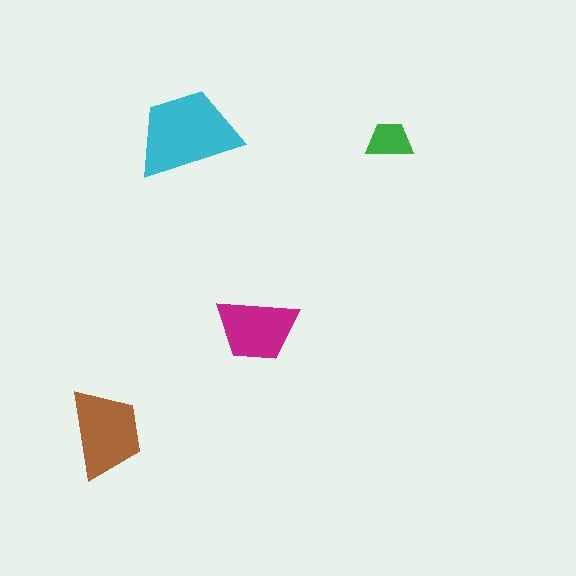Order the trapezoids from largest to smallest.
the cyan one, the brown one, the magenta one, the green one.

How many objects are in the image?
There are 4 objects in the image.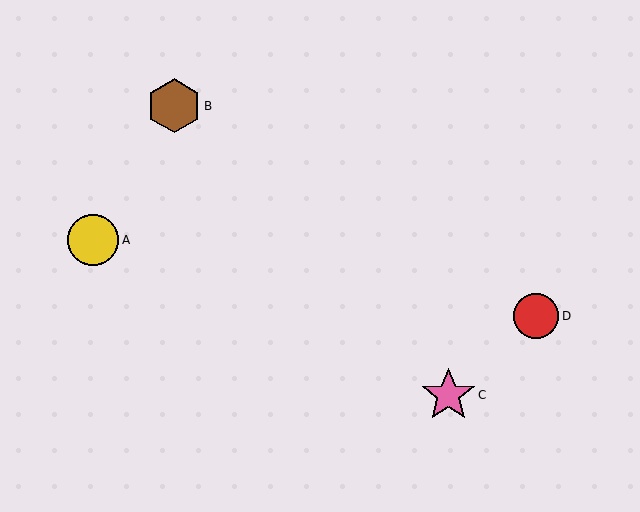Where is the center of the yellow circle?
The center of the yellow circle is at (93, 240).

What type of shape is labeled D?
Shape D is a red circle.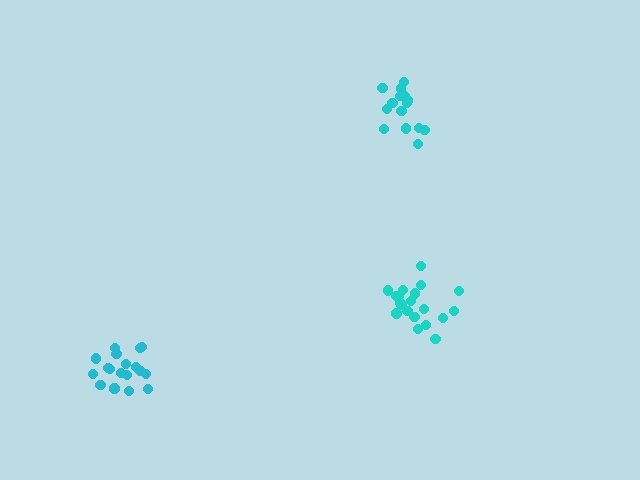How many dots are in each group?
Group 1: 15 dots, Group 2: 18 dots, Group 3: 20 dots (53 total).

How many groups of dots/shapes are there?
There are 3 groups.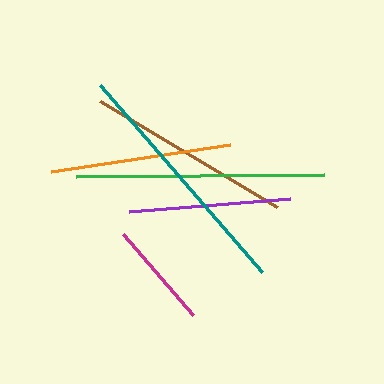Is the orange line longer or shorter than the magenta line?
The orange line is longer than the magenta line.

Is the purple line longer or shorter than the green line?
The green line is longer than the purple line.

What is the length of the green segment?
The green segment is approximately 248 pixels long.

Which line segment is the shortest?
The magenta line is the shortest at approximately 107 pixels.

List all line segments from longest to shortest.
From longest to shortest: green, teal, brown, orange, purple, magenta.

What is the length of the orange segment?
The orange segment is approximately 181 pixels long.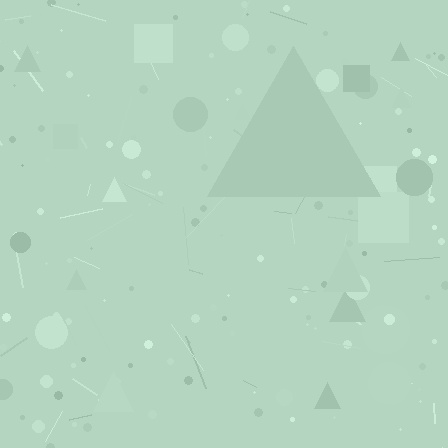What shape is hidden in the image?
A triangle is hidden in the image.